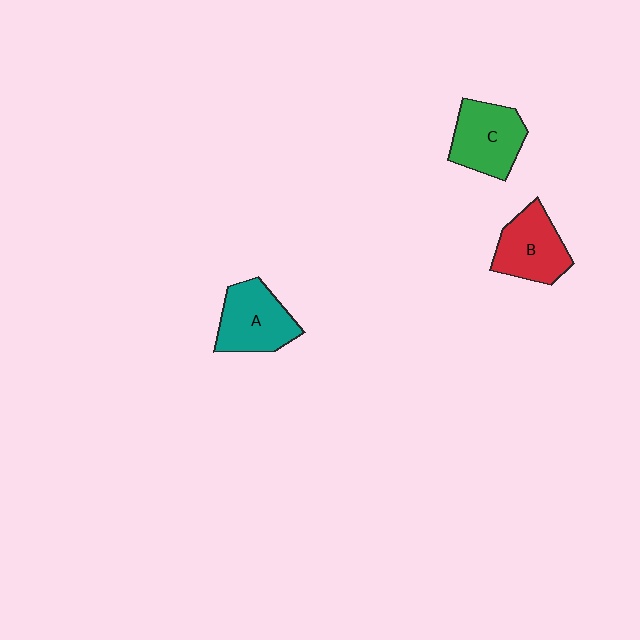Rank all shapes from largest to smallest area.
From largest to smallest: A (teal), C (green), B (red).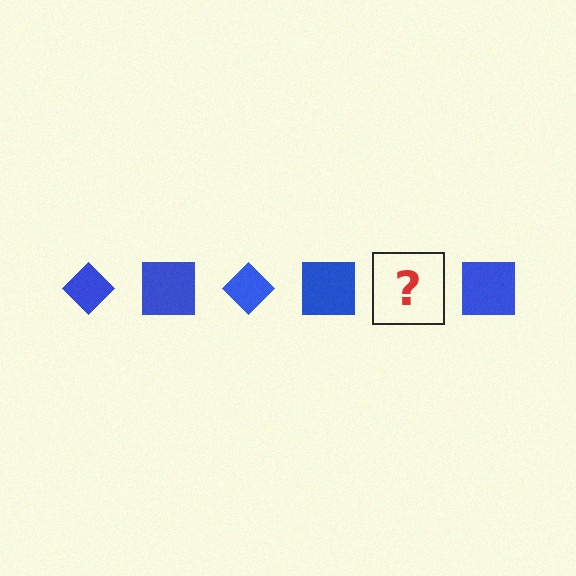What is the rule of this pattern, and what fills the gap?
The rule is that the pattern cycles through diamond, square shapes in blue. The gap should be filled with a blue diamond.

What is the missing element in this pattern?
The missing element is a blue diamond.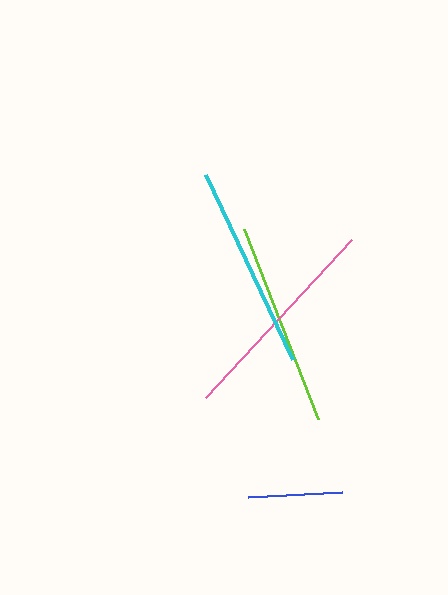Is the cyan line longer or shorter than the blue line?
The cyan line is longer than the blue line.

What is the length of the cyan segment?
The cyan segment is approximately 204 pixels long.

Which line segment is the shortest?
The blue line is the shortest at approximately 94 pixels.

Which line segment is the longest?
The pink line is the longest at approximately 216 pixels.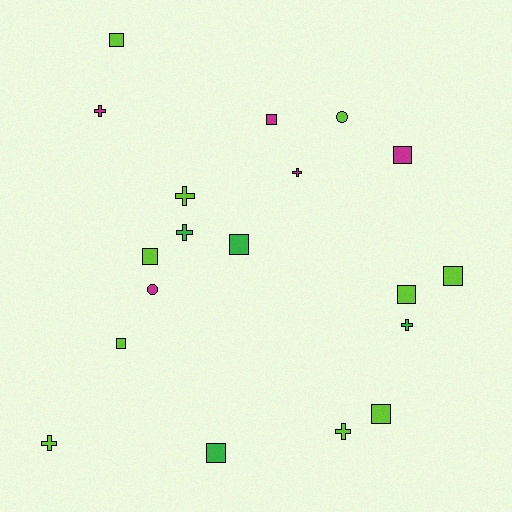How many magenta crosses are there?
There are 2 magenta crosses.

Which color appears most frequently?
Lime, with 10 objects.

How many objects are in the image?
There are 19 objects.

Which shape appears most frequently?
Square, with 10 objects.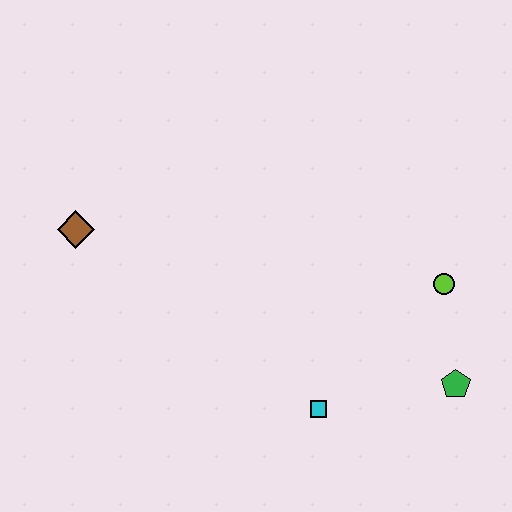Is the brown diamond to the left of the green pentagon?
Yes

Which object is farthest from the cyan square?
The brown diamond is farthest from the cyan square.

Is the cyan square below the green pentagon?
Yes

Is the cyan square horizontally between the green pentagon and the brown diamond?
Yes